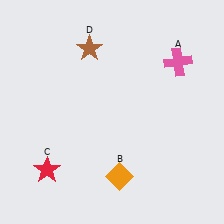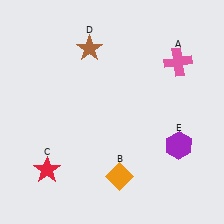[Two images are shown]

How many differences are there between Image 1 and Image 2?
There is 1 difference between the two images.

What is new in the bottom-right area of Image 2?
A purple hexagon (E) was added in the bottom-right area of Image 2.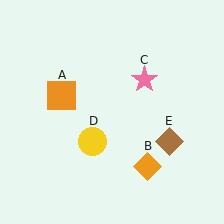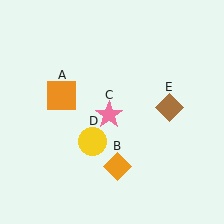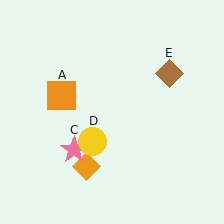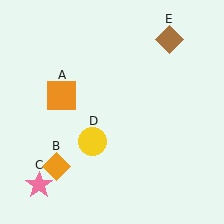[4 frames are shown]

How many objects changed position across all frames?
3 objects changed position: orange diamond (object B), pink star (object C), brown diamond (object E).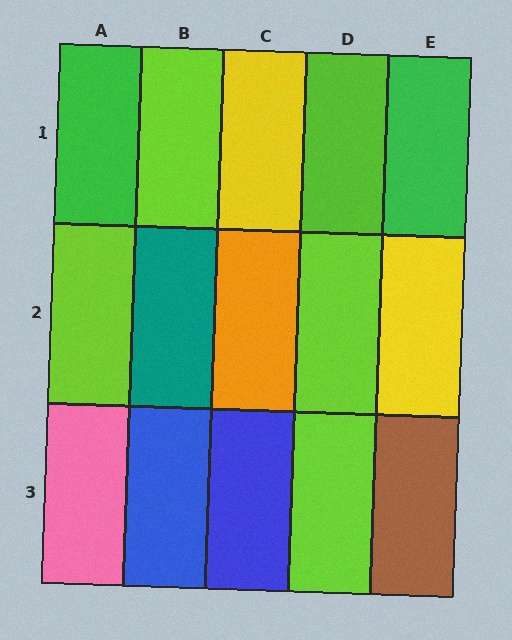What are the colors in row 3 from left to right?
Pink, blue, blue, lime, brown.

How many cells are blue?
2 cells are blue.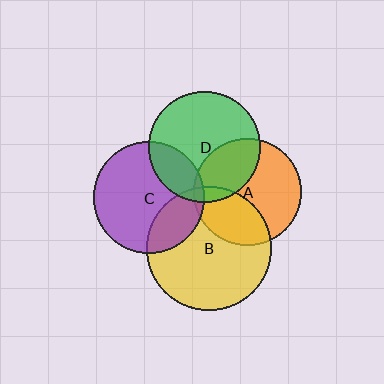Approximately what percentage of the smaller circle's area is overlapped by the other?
Approximately 35%.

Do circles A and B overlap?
Yes.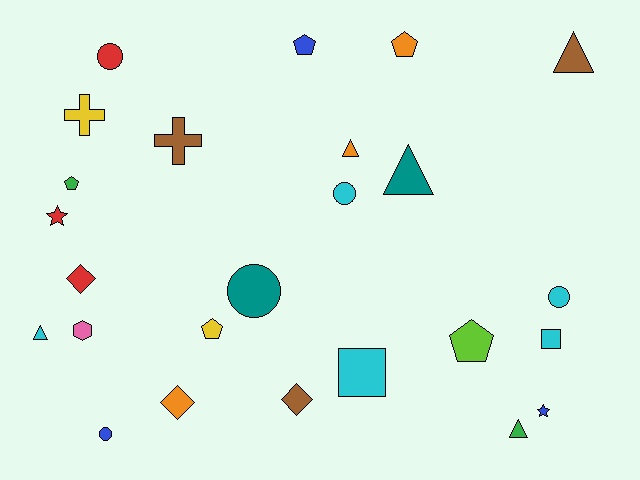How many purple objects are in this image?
There are no purple objects.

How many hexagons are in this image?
There is 1 hexagon.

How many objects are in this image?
There are 25 objects.